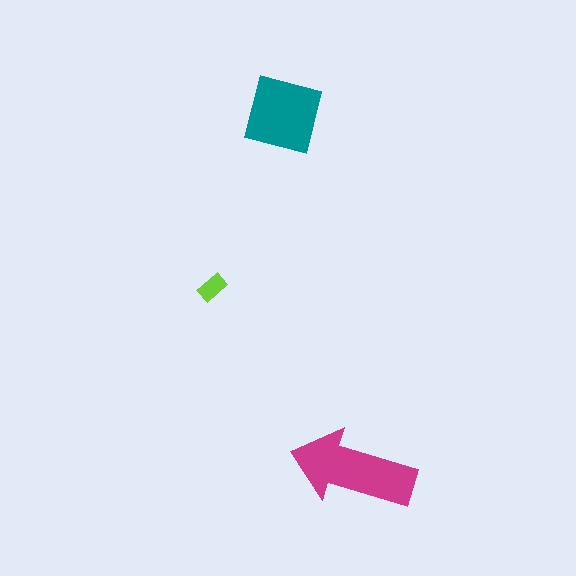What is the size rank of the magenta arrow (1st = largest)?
1st.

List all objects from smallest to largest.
The lime rectangle, the teal square, the magenta arrow.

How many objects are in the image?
There are 3 objects in the image.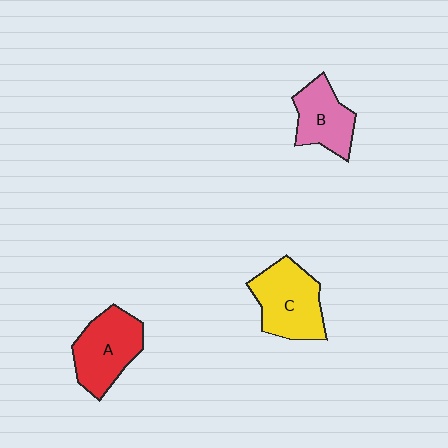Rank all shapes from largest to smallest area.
From largest to smallest: C (yellow), A (red), B (pink).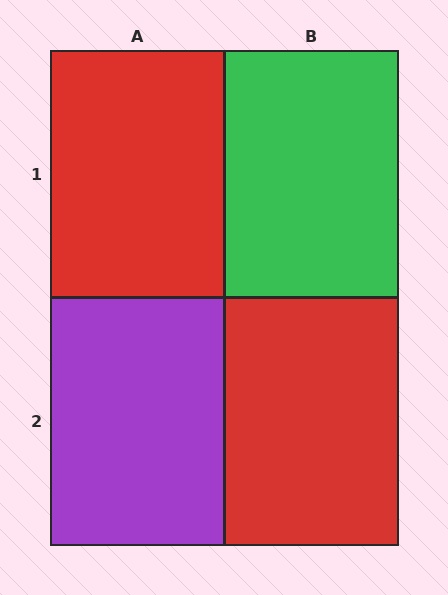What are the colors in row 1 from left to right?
Red, green.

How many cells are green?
1 cell is green.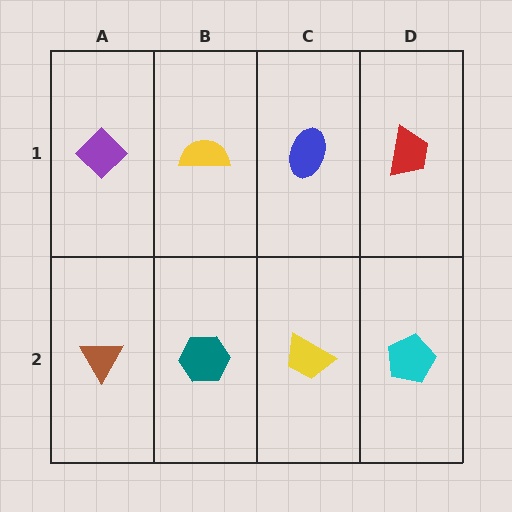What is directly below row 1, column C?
A yellow trapezoid.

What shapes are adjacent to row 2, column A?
A purple diamond (row 1, column A), a teal hexagon (row 2, column B).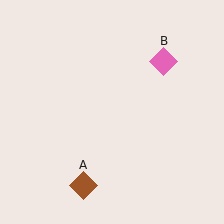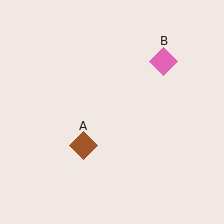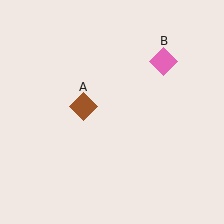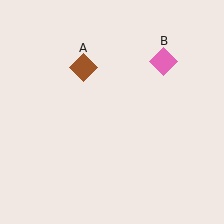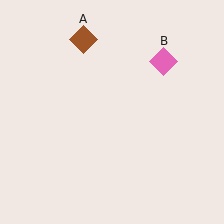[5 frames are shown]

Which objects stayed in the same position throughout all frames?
Pink diamond (object B) remained stationary.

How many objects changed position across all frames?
1 object changed position: brown diamond (object A).